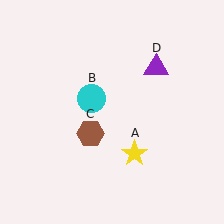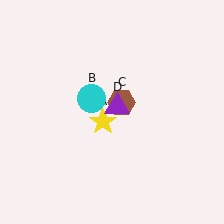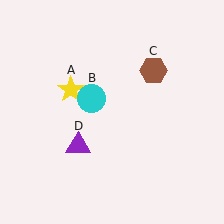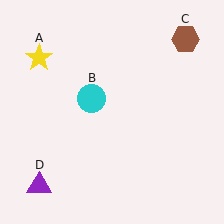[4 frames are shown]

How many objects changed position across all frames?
3 objects changed position: yellow star (object A), brown hexagon (object C), purple triangle (object D).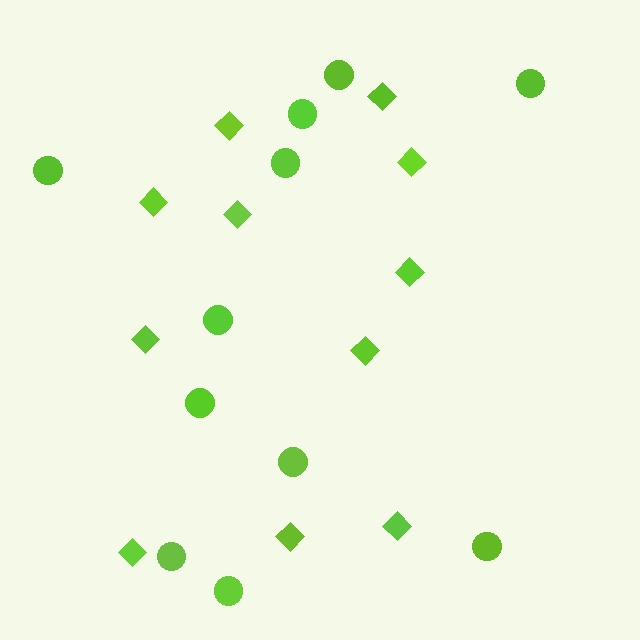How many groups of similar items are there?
There are 2 groups: one group of diamonds (11) and one group of circles (11).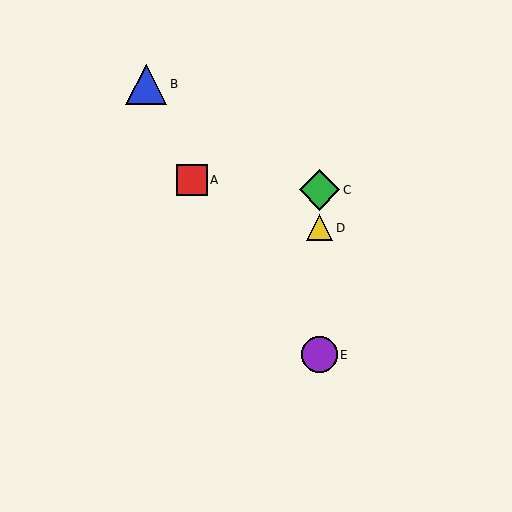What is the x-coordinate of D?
Object D is at x≈319.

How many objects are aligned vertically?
3 objects (C, D, E) are aligned vertically.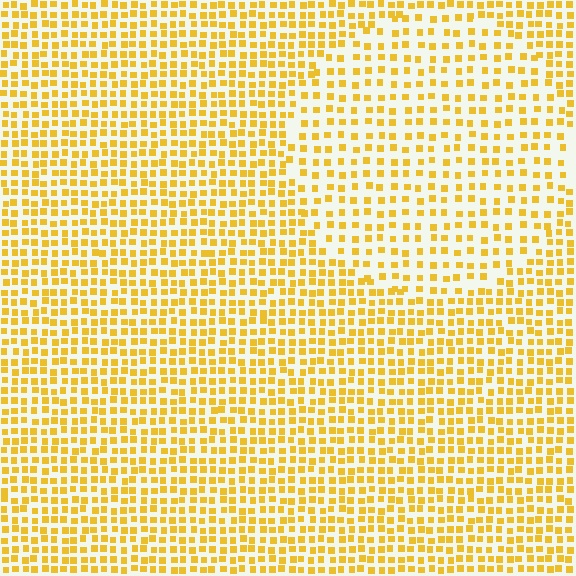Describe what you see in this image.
The image contains small yellow elements arranged at two different densities. A circle-shaped region is visible where the elements are less densely packed than the surrounding area.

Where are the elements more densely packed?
The elements are more densely packed outside the circle boundary.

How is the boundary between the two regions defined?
The boundary is defined by a change in element density (approximately 1.7x ratio). All elements are the same color, size, and shape.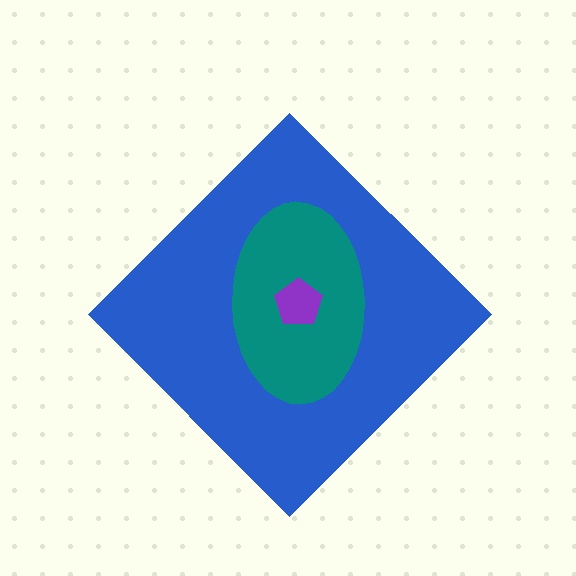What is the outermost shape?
The blue diamond.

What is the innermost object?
The purple pentagon.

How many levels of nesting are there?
3.